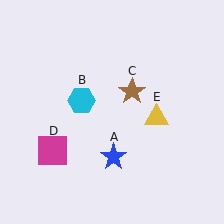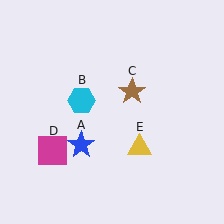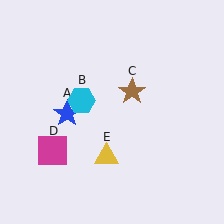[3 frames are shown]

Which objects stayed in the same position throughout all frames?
Cyan hexagon (object B) and brown star (object C) and magenta square (object D) remained stationary.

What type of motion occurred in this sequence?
The blue star (object A), yellow triangle (object E) rotated clockwise around the center of the scene.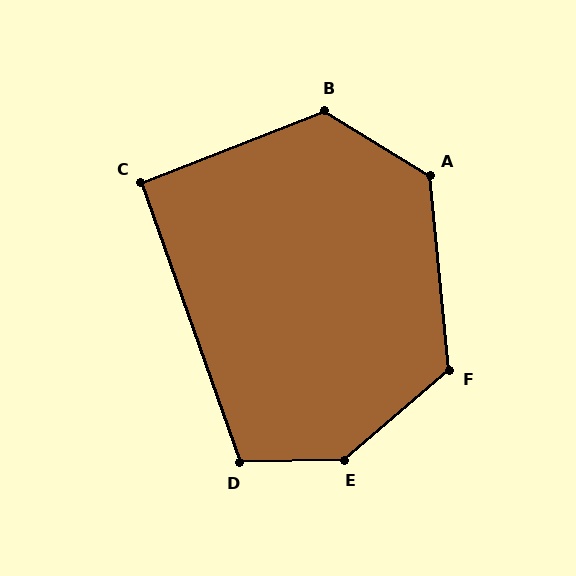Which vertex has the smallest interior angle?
C, at approximately 92 degrees.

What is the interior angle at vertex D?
Approximately 108 degrees (obtuse).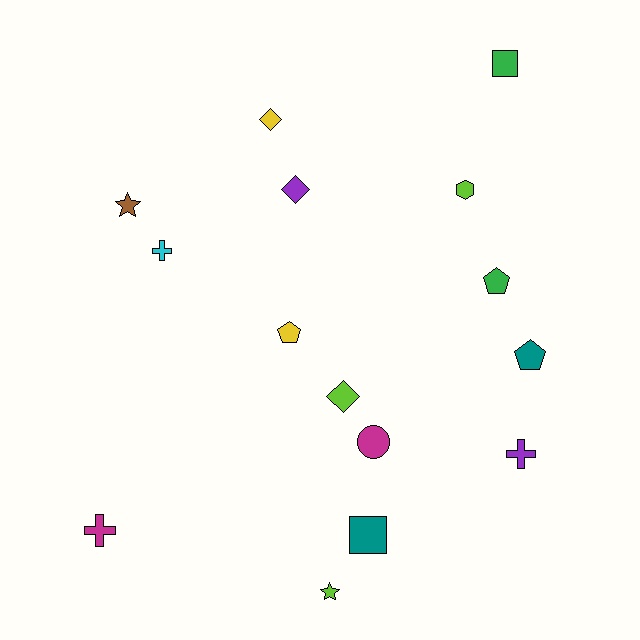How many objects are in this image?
There are 15 objects.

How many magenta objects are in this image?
There are 2 magenta objects.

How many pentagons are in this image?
There are 3 pentagons.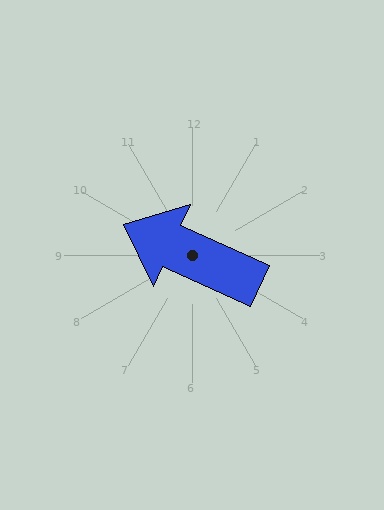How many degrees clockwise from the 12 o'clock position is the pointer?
Approximately 294 degrees.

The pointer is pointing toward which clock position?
Roughly 10 o'clock.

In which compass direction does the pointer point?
Northwest.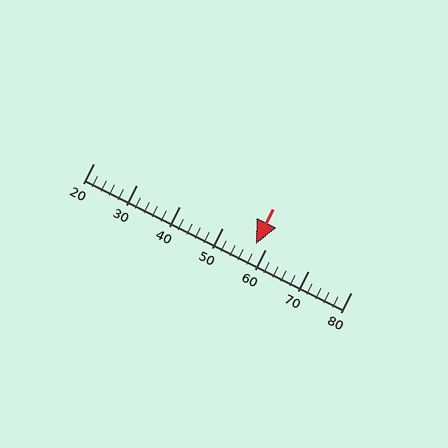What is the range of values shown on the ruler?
The ruler shows values from 20 to 80.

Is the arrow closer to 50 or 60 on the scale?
The arrow is closer to 60.